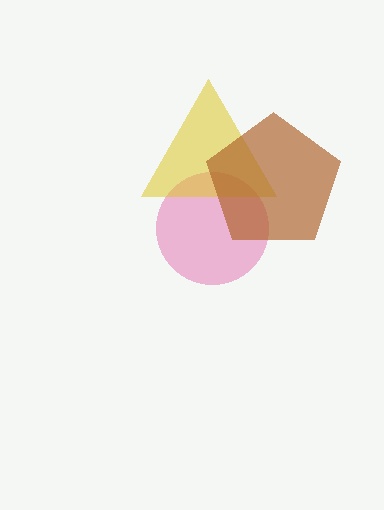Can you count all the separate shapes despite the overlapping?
Yes, there are 3 separate shapes.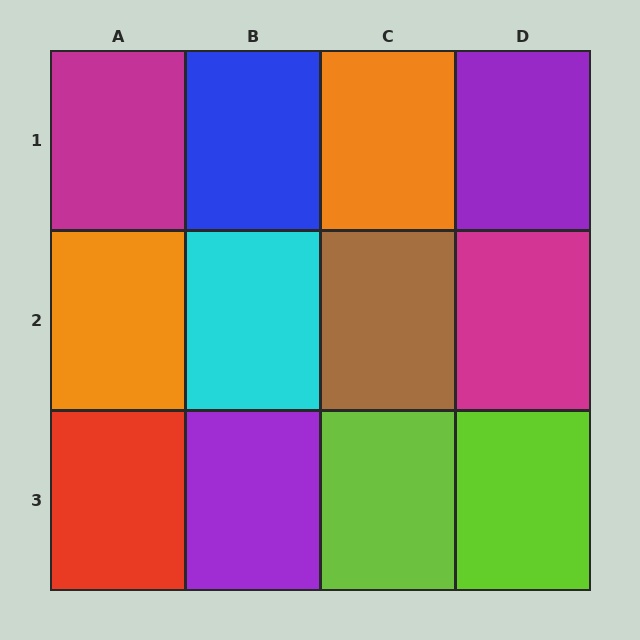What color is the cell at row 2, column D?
Magenta.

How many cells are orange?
2 cells are orange.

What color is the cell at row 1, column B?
Blue.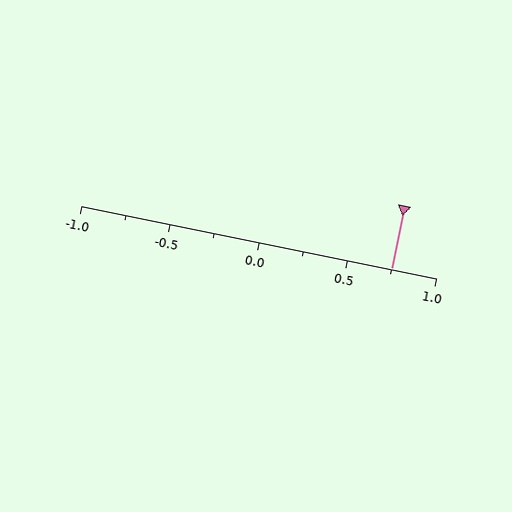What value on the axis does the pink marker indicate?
The marker indicates approximately 0.75.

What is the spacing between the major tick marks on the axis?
The major ticks are spaced 0.5 apart.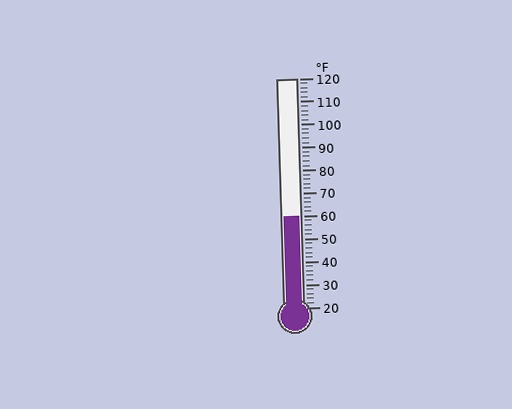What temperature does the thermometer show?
The thermometer shows approximately 60°F.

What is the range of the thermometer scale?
The thermometer scale ranges from 20°F to 120°F.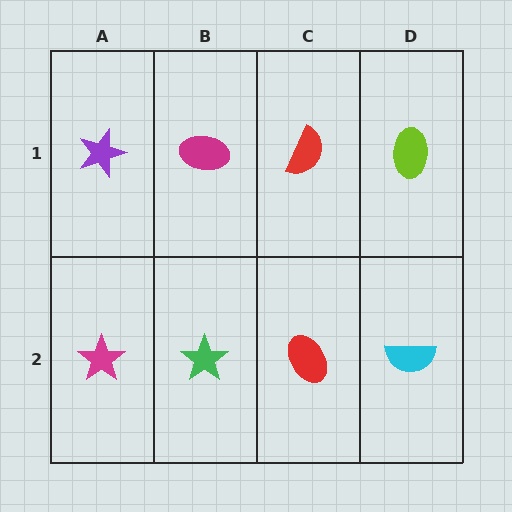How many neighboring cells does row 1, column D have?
2.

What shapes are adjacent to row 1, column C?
A red ellipse (row 2, column C), a magenta ellipse (row 1, column B), a lime ellipse (row 1, column D).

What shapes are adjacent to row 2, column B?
A magenta ellipse (row 1, column B), a magenta star (row 2, column A), a red ellipse (row 2, column C).